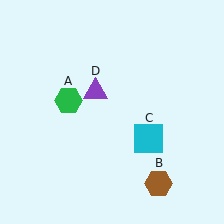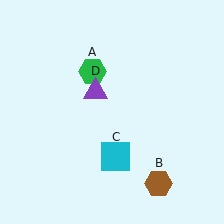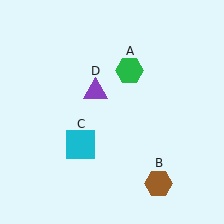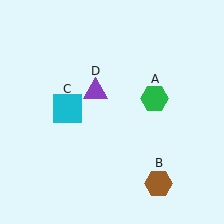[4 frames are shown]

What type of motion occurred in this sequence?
The green hexagon (object A), cyan square (object C) rotated clockwise around the center of the scene.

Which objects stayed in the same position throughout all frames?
Brown hexagon (object B) and purple triangle (object D) remained stationary.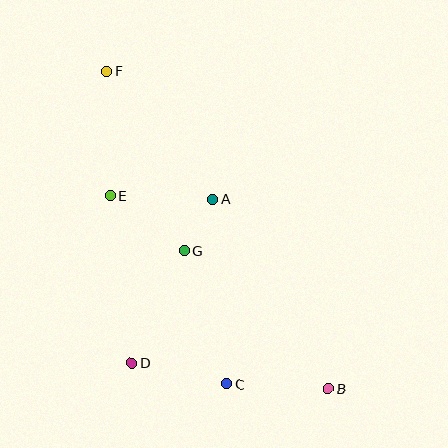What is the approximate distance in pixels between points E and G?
The distance between E and G is approximately 93 pixels.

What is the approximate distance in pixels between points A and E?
The distance between A and E is approximately 103 pixels.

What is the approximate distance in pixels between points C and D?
The distance between C and D is approximately 97 pixels.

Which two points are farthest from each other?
Points B and F are farthest from each other.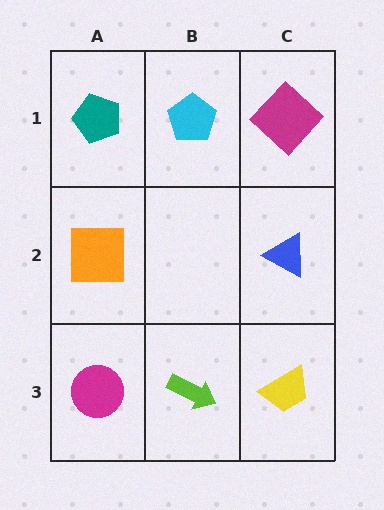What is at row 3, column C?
A yellow trapezoid.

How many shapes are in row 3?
3 shapes.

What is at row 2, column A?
An orange square.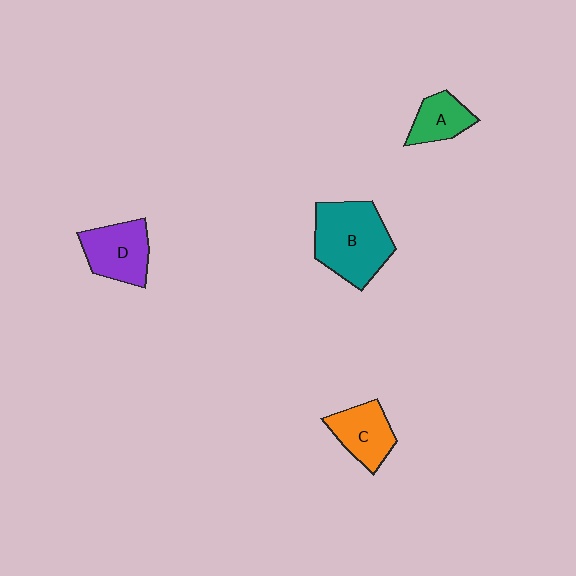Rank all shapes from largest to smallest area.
From largest to smallest: B (teal), D (purple), C (orange), A (green).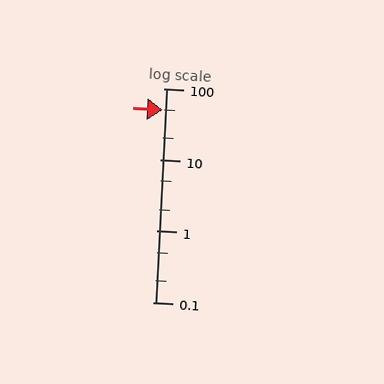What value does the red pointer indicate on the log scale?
The pointer indicates approximately 50.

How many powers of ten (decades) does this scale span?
The scale spans 3 decades, from 0.1 to 100.